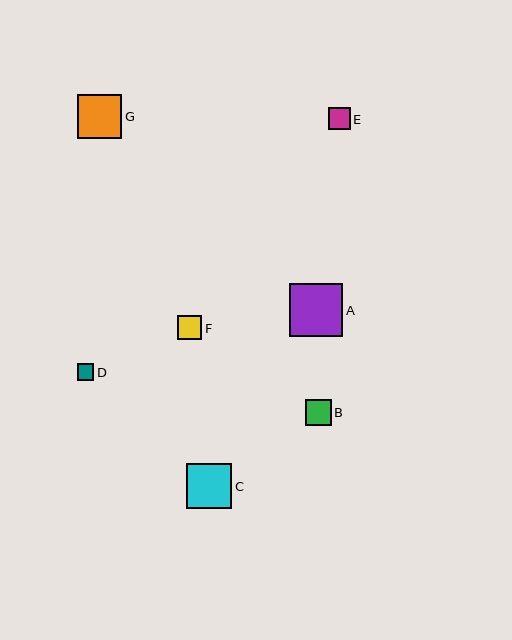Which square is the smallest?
Square D is the smallest with a size of approximately 17 pixels.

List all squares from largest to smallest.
From largest to smallest: A, C, G, B, F, E, D.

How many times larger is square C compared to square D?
Square C is approximately 2.7 times the size of square D.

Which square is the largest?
Square A is the largest with a size of approximately 53 pixels.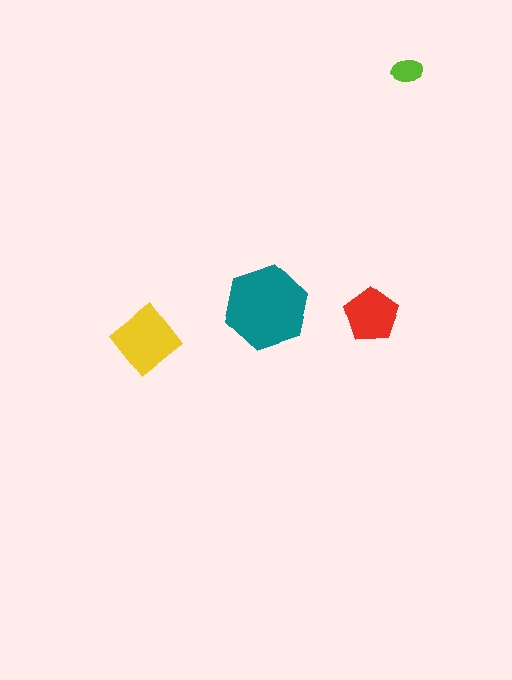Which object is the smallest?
The lime ellipse.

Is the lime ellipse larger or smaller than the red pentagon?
Smaller.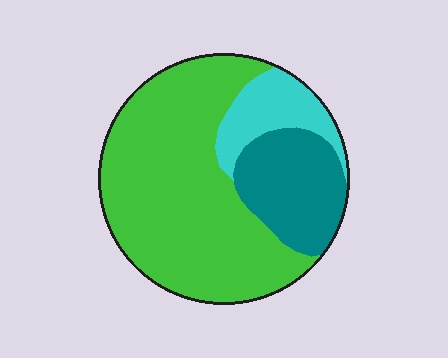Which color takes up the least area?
Cyan, at roughly 15%.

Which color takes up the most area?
Green, at roughly 65%.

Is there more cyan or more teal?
Teal.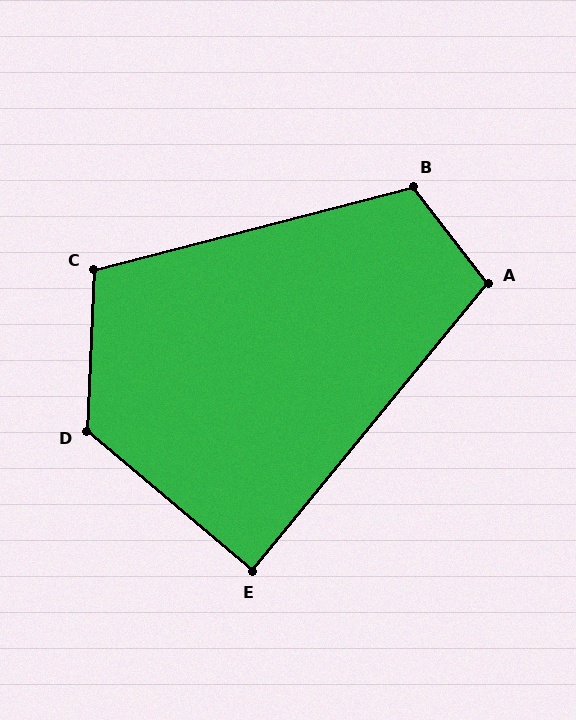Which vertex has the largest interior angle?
D, at approximately 127 degrees.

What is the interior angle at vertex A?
Approximately 103 degrees (obtuse).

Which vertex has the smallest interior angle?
E, at approximately 89 degrees.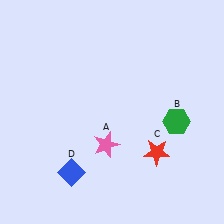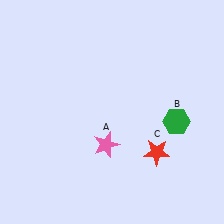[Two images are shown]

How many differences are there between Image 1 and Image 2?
There is 1 difference between the two images.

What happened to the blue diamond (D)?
The blue diamond (D) was removed in Image 2. It was in the bottom-left area of Image 1.